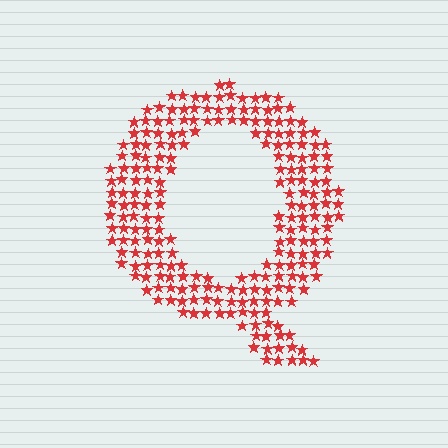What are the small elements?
The small elements are stars.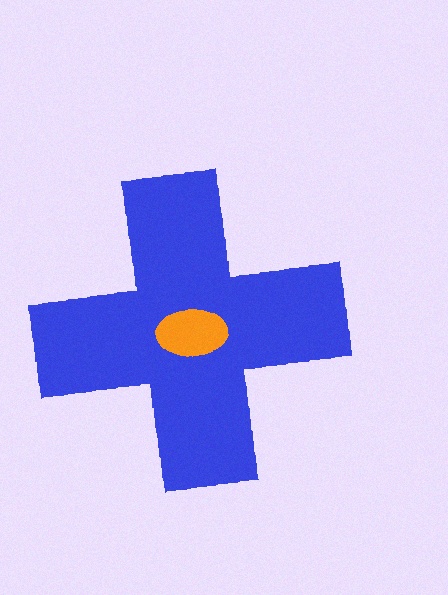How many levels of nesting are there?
2.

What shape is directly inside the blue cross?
The orange ellipse.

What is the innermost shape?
The orange ellipse.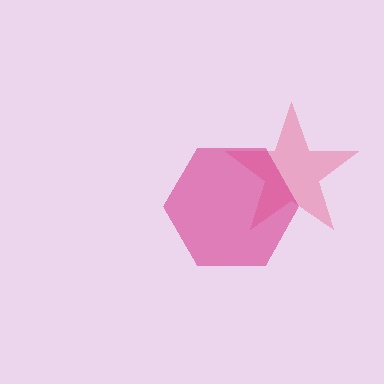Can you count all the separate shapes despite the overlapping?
Yes, there are 2 separate shapes.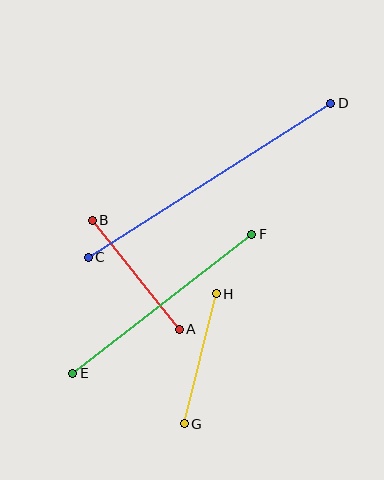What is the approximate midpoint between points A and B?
The midpoint is at approximately (136, 275) pixels.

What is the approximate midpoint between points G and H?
The midpoint is at approximately (200, 359) pixels.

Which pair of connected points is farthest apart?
Points C and D are farthest apart.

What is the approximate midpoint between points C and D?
The midpoint is at approximately (210, 180) pixels.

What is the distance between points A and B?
The distance is approximately 140 pixels.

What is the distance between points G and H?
The distance is approximately 134 pixels.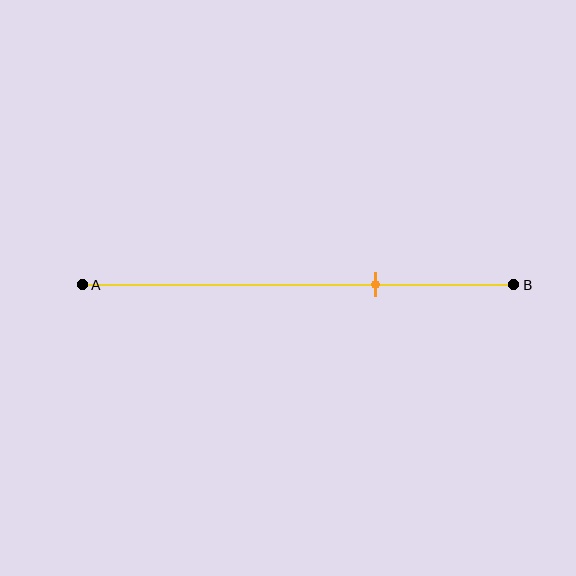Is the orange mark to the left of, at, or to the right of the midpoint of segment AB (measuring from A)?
The orange mark is to the right of the midpoint of segment AB.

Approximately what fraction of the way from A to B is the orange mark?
The orange mark is approximately 70% of the way from A to B.